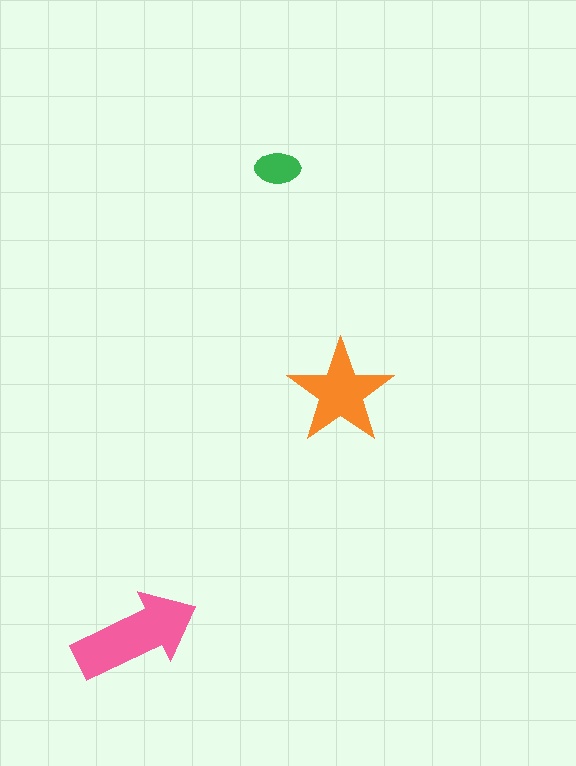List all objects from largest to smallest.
The pink arrow, the orange star, the green ellipse.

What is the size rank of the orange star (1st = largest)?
2nd.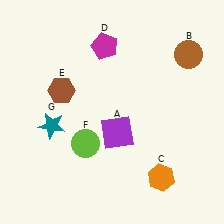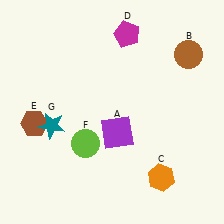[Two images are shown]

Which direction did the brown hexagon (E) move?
The brown hexagon (E) moved down.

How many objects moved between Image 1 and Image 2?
2 objects moved between the two images.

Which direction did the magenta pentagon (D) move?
The magenta pentagon (D) moved right.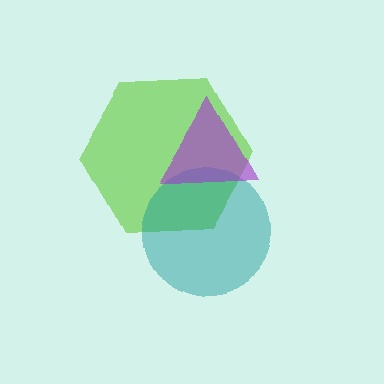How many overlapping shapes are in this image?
There are 3 overlapping shapes in the image.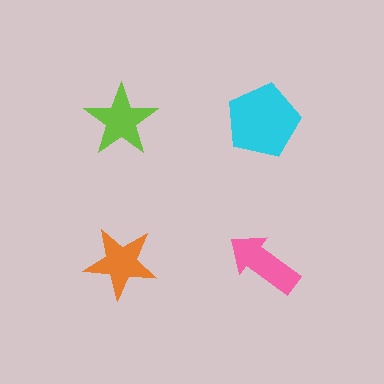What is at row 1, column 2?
A cyan pentagon.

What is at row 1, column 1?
A lime star.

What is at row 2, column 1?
An orange star.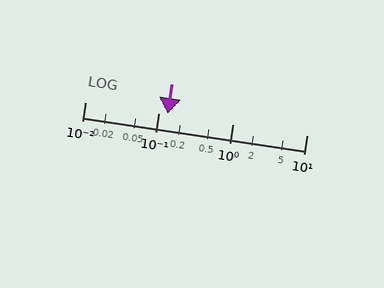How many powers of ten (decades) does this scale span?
The scale spans 3 decades, from 0.01 to 10.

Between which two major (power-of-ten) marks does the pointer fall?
The pointer is between 0.1 and 1.